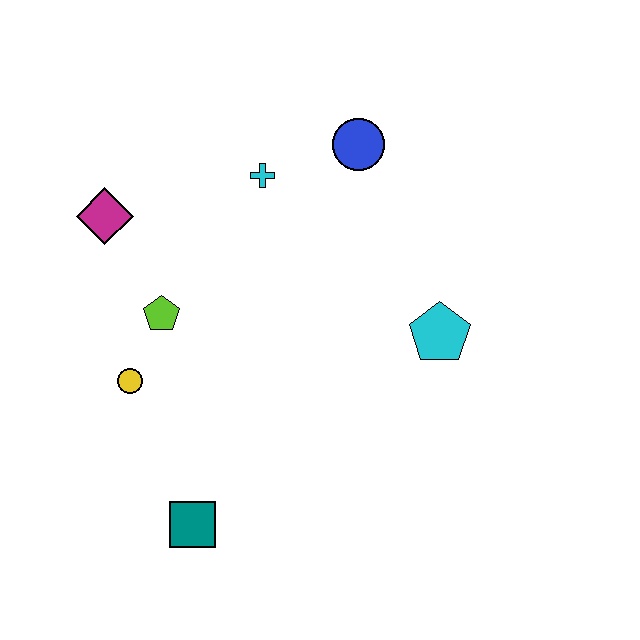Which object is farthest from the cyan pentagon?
The magenta diamond is farthest from the cyan pentagon.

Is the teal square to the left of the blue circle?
Yes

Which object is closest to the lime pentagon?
The yellow circle is closest to the lime pentagon.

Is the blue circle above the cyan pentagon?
Yes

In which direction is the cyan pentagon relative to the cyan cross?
The cyan pentagon is to the right of the cyan cross.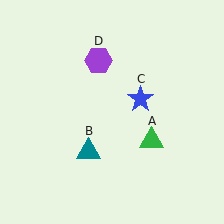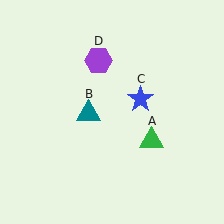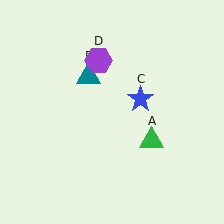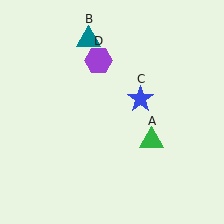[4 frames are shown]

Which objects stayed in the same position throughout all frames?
Green triangle (object A) and blue star (object C) and purple hexagon (object D) remained stationary.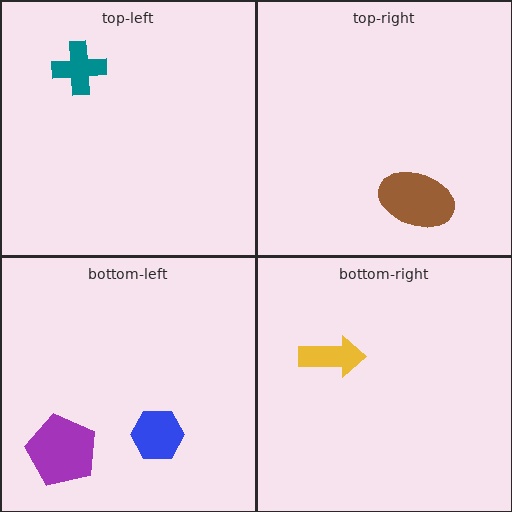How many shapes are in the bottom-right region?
1.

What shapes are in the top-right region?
The brown ellipse.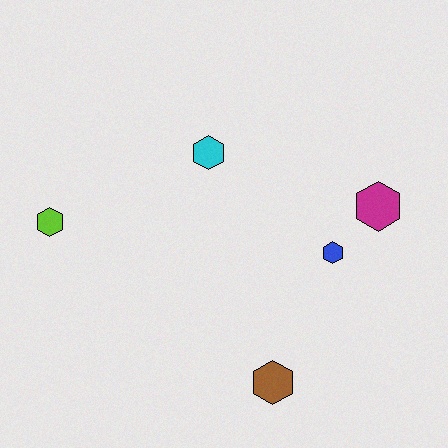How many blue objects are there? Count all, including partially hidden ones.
There is 1 blue object.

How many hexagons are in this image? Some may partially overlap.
There are 5 hexagons.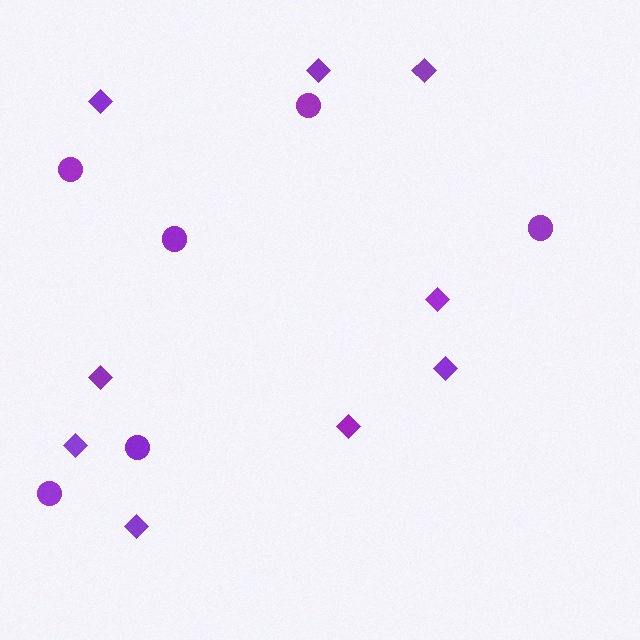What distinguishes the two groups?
There are 2 groups: one group of diamonds (9) and one group of circles (6).